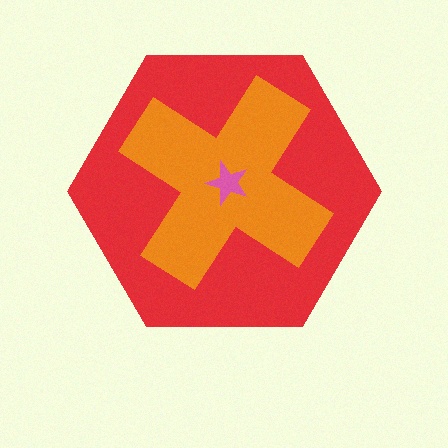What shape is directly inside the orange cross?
The pink star.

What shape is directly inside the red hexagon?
The orange cross.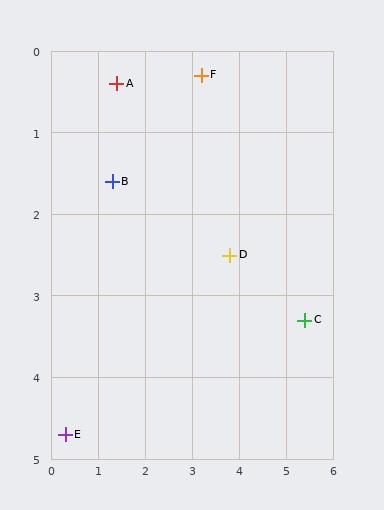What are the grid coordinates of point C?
Point C is at approximately (5.4, 3.3).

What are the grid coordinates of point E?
Point E is at approximately (0.3, 4.7).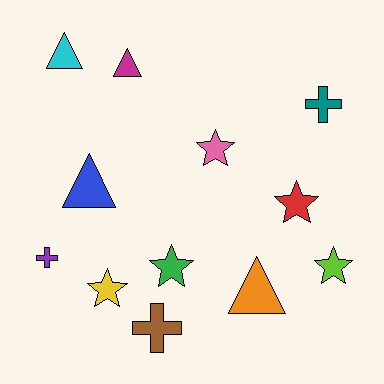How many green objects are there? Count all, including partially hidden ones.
There is 1 green object.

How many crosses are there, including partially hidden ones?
There are 3 crosses.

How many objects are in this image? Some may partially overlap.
There are 12 objects.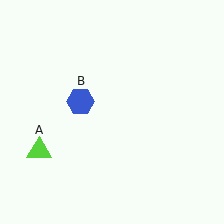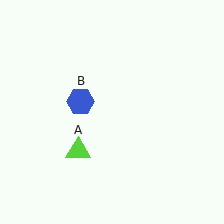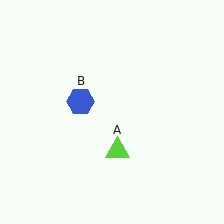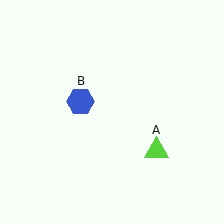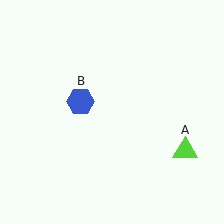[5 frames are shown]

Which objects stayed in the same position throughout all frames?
Blue hexagon (object B) remained stationary.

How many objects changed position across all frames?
1 object changed position: lime triangle (object A).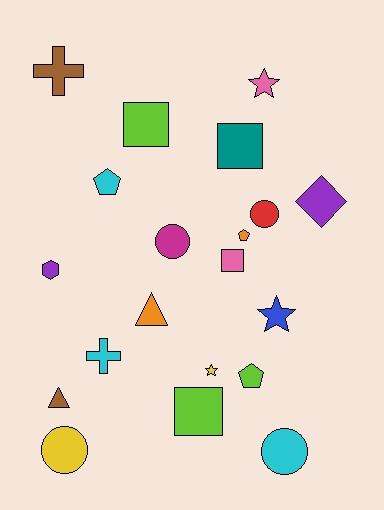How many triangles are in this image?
There are 2 triangles.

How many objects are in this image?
There are 20 objects.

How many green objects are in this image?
There are no green objects.